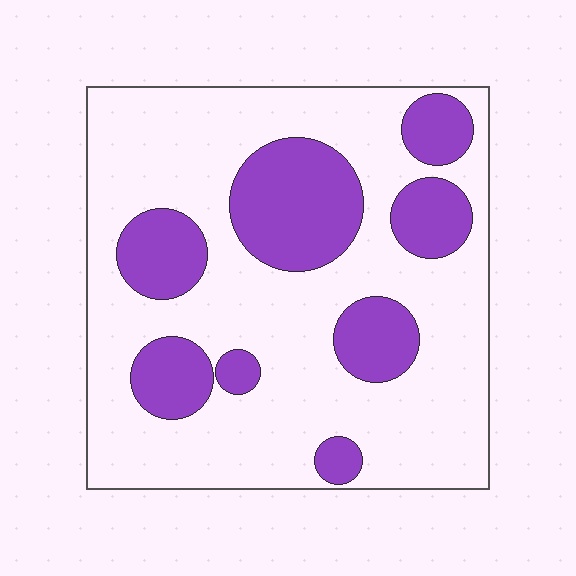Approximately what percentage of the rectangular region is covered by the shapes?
Approximately 30%.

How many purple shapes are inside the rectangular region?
8.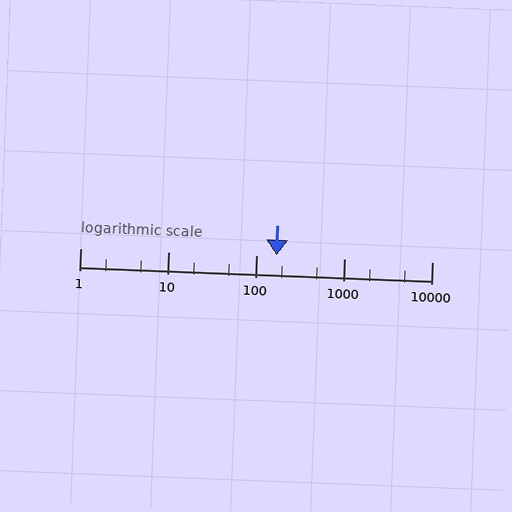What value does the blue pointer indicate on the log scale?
The pointer indicates approximately 170.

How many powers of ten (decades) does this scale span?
The scale spans 4 decades, from 1 to 10000.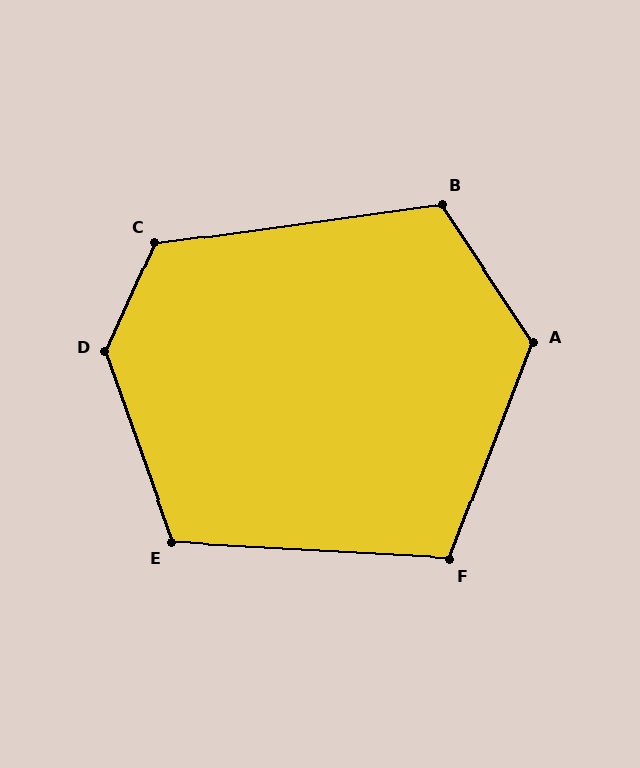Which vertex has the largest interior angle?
D, at approximately 136 degrees.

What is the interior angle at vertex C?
Approximately 122 degrees (obtuse).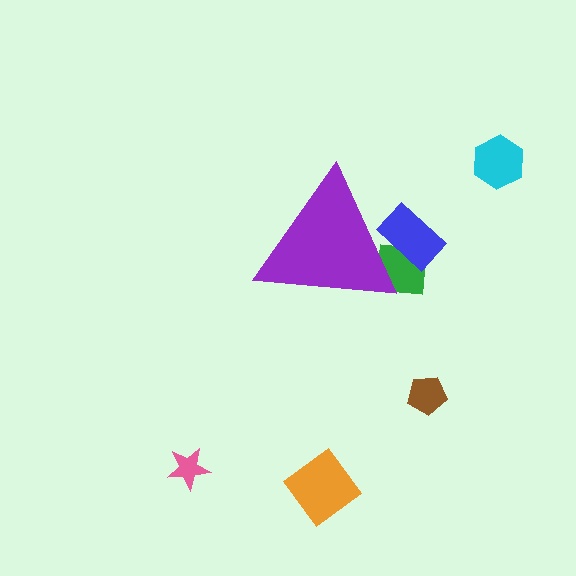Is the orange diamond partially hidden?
No, the orange diamond is fully visible.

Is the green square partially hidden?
Yes, the green square is partially hidden behind the purple triangle.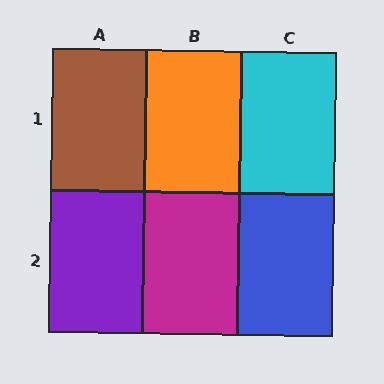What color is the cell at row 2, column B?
Magenta.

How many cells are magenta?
1 cell is magenta.